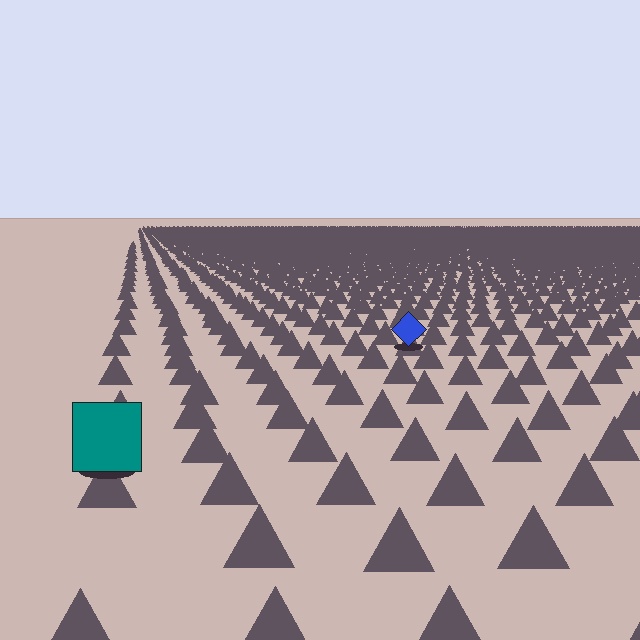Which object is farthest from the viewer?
The blue diamond is farthest from the viewer. It appears smaller and the ground texture around it is denser.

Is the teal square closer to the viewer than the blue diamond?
Yes. The teal square is closer — you can tell from the texture gradient: the ground texture is coarser near it.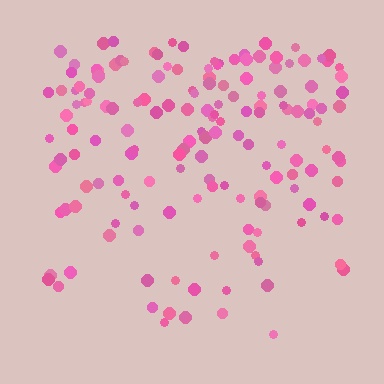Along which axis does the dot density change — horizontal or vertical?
Vertical.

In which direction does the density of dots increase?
From bottom to top, with the top side densest.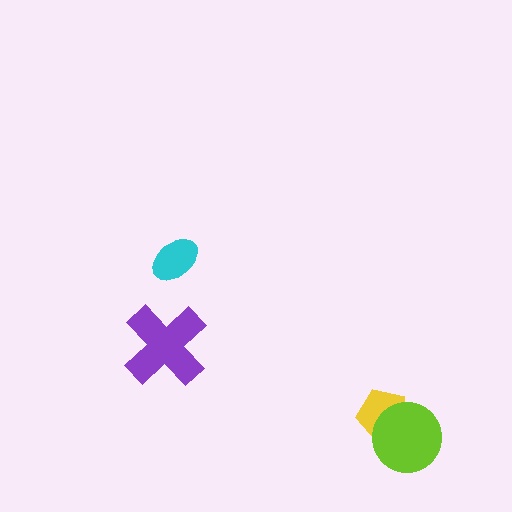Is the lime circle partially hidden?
No, no other shape covers it.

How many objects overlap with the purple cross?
0 objects overlap with the purple cross.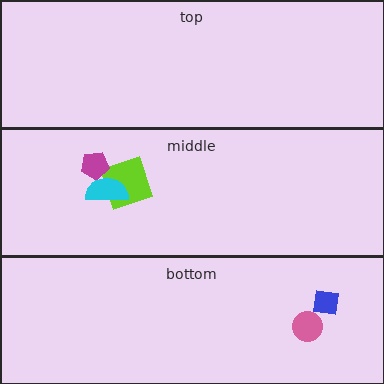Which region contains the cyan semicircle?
The middle region.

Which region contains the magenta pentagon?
The middle region.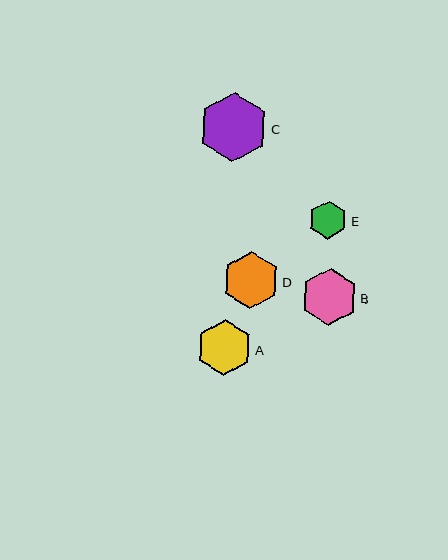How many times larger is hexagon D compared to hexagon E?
Hexagon D is approximately 1.5 times the size of hexagon E.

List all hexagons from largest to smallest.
From largest to smallest: C, D, B, A, E.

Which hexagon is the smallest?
Hexagon E is the smallest with a size of approximately 38 pixels.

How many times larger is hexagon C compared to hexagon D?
Hexagon C is approximately 1.2 times the size of hexagon D.